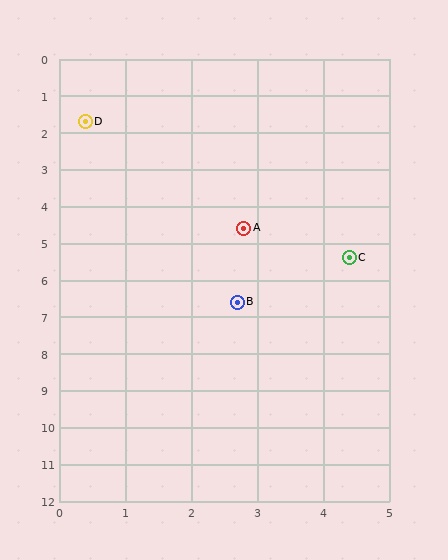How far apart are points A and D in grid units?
Points A and D are about 3.8 grid units apart.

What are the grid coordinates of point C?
Point C is at approximately (4.4, 5.4).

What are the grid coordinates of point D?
Point D is at approximately (0.4, 1.7).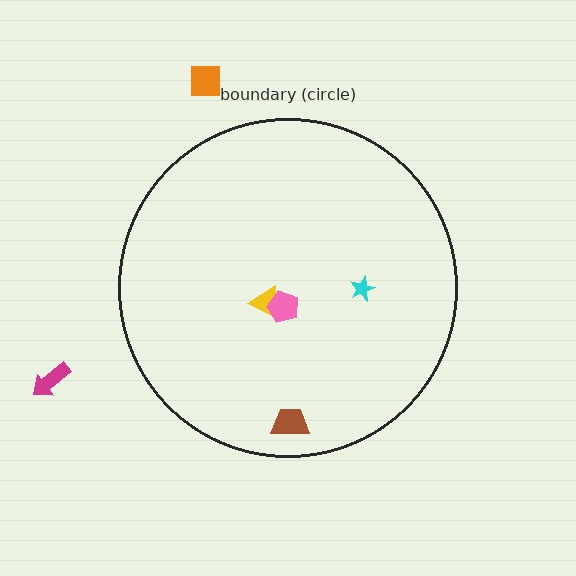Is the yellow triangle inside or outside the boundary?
Inside.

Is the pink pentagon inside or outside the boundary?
Inside.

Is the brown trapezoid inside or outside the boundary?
Inside.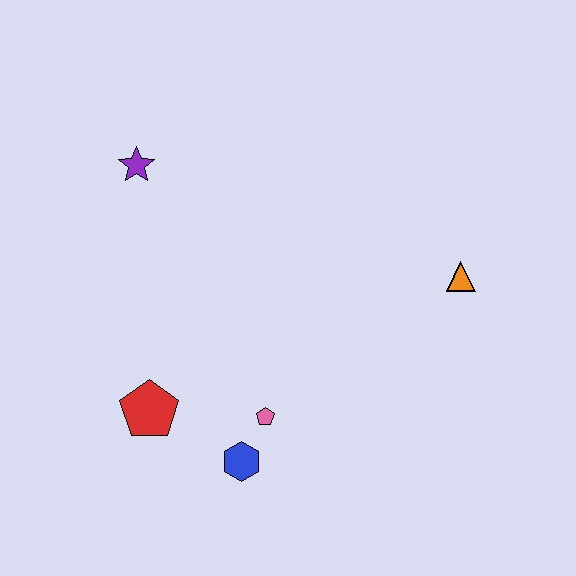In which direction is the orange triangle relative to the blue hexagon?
The orange triangle is to the right of the blue hexagon.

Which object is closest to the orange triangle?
The pink pentagon is closest to the orange triangle.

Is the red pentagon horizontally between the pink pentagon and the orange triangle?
No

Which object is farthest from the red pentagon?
The orange triangle is farthest from the red pentagon.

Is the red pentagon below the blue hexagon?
No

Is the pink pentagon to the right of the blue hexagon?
Yes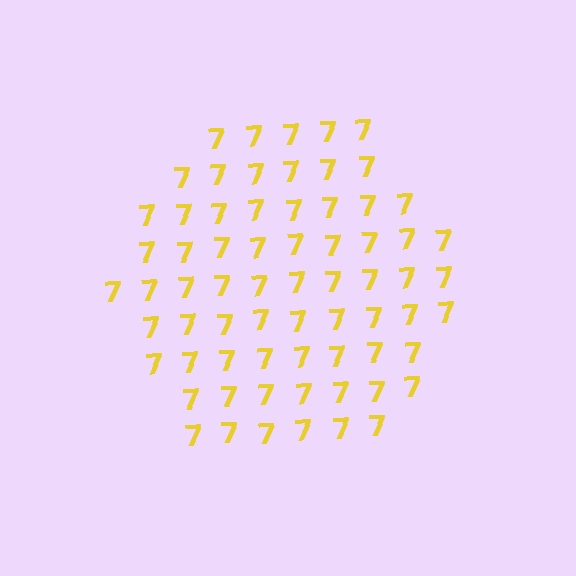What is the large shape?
The large shape is a hexagon.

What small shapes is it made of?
It is made of small digit 7's.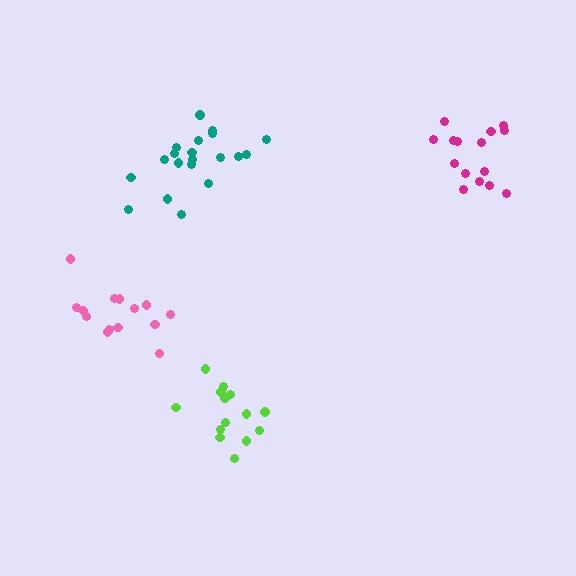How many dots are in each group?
Group 1: 14 dots, Group 2: 20 dots, Group 3: 14 dots, Group 4: 15 dots (63 total).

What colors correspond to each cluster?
The clusters are colored: pink, teal, lime, magenta.